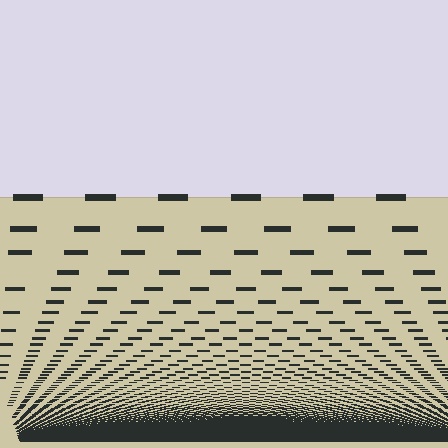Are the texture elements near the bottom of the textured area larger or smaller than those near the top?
Smaller. The gradient is inverted — elements near the bottom are smaller and denser.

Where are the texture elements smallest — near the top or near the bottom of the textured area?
Near the bottom.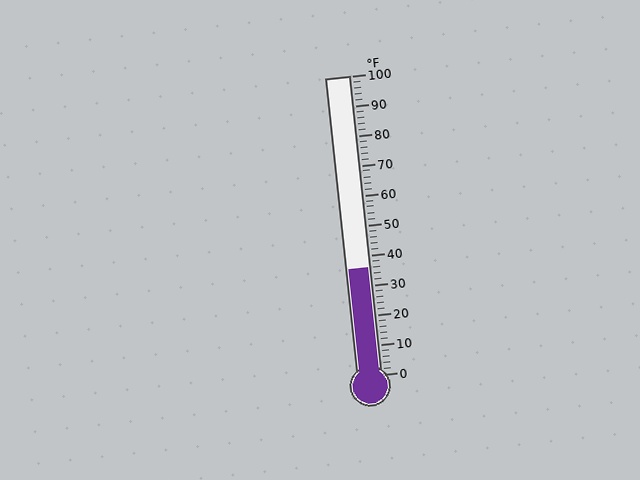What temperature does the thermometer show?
The thermometer shows approximately 36°F.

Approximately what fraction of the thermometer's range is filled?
The thermometer is filled to approximately 35% of its range.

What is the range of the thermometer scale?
The thermometer scale ranges from 0°F to 100°F.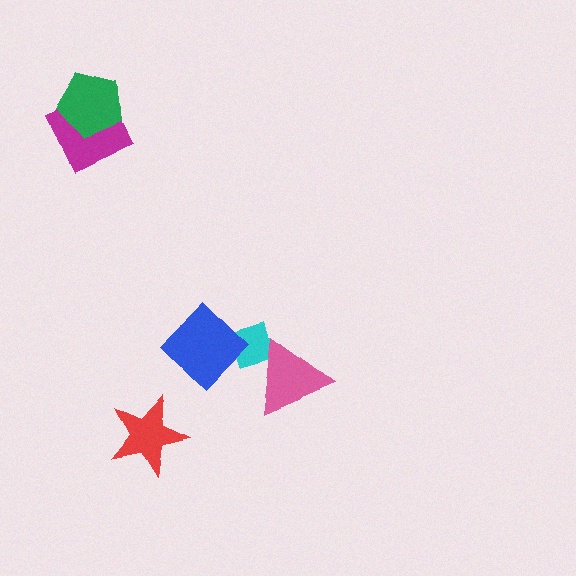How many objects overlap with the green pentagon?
1 object overlaps with the green pentagon.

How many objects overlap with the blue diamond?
1 object overlaps with the blue diamond.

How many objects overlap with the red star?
0 objects overlap with the red star.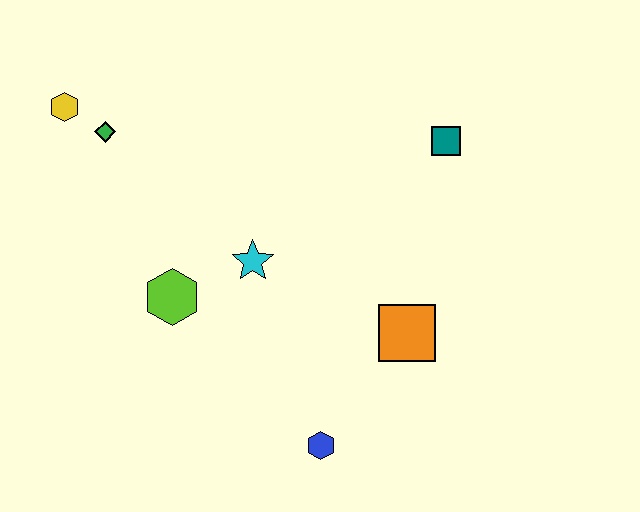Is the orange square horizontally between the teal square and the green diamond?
Yes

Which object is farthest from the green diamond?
The blue hexagon is farthest from the green diamond.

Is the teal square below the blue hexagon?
No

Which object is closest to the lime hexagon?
The cyan star is closest to the lime hexagon.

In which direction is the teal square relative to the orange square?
The teal square is above the orange square.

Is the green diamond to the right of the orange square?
No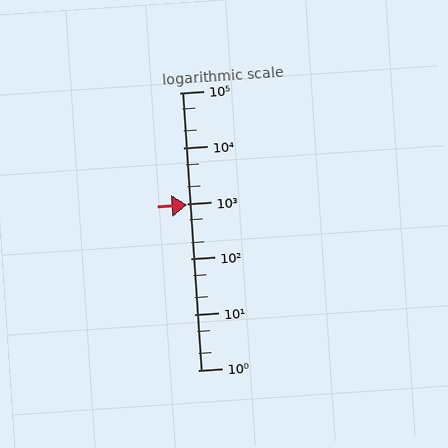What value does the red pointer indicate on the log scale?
The pointer indicates approximately 930.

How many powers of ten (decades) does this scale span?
The scale spans 5 decades, from 1 to 100000.